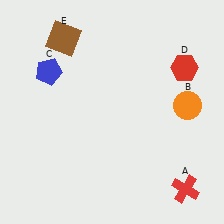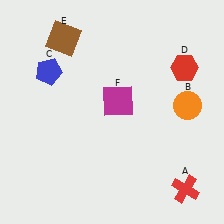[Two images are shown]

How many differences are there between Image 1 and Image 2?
There is 1 difference between the two images.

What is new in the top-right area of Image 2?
A magenta square (F) was added in the top-right area of Image 2.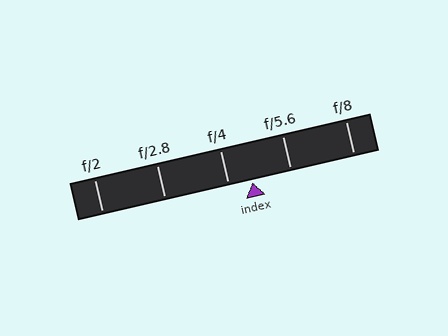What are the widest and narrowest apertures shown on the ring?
The widest aperture shown is f/2 and the narrowest is f/8.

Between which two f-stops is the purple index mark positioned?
The index mark is between f/4 and f/5.6.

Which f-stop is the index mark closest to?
The index mark is closest to f/4.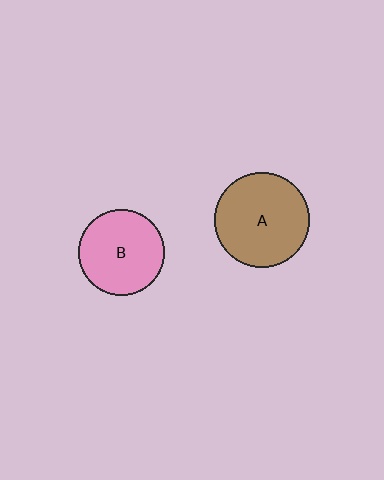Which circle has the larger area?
Circle A (brown).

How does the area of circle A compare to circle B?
Approximately 1.2 times.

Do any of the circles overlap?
No, none of the circles overlap.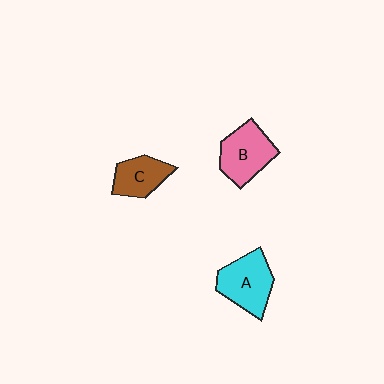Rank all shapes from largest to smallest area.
From largest to smallest: A (cyan), B (pink), C (brown).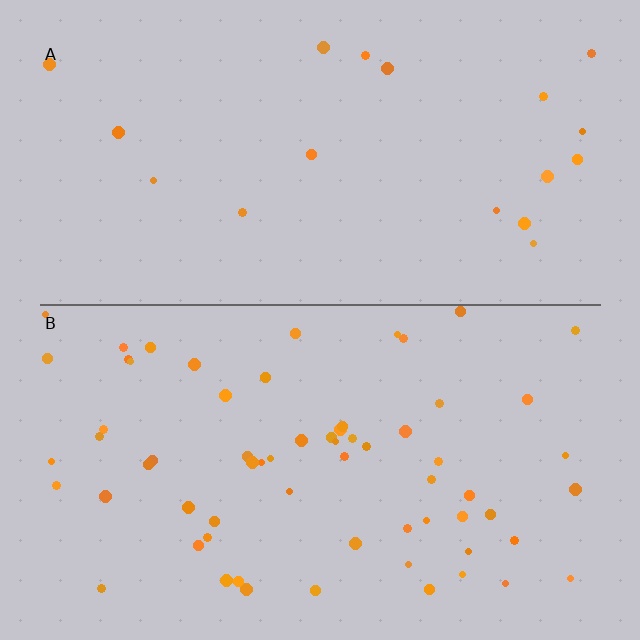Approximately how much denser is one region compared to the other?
Approximately 3.5× — region B over region A.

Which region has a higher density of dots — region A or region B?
B (the bottom).